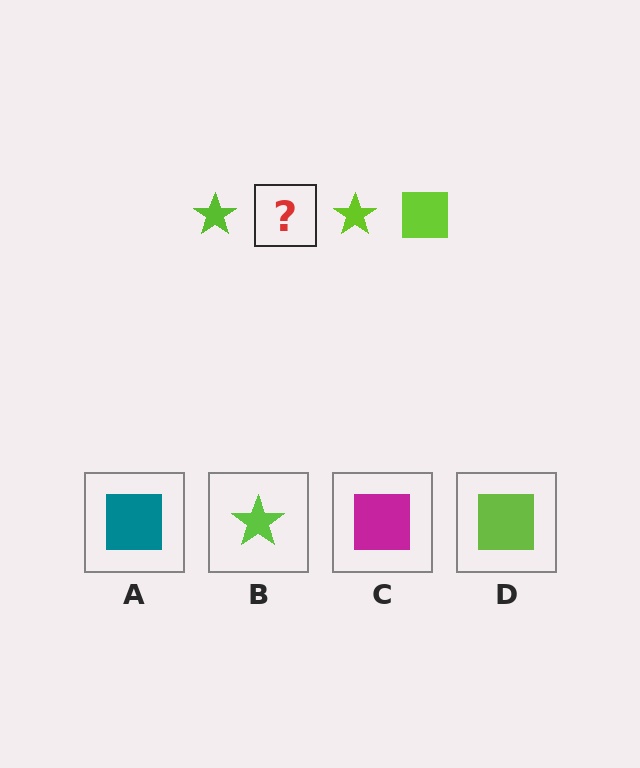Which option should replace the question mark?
Option D.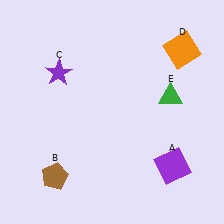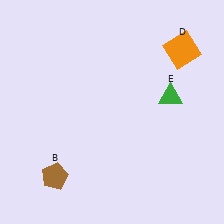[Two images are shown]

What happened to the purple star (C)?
The purple star (C) was removed in Image 2. It was in the top-left area of Image 1.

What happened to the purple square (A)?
The purple square (A) was removed in Image 2. It was in the bottom-right area of Image 1.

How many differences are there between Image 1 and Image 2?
There are 2 differences between the two images.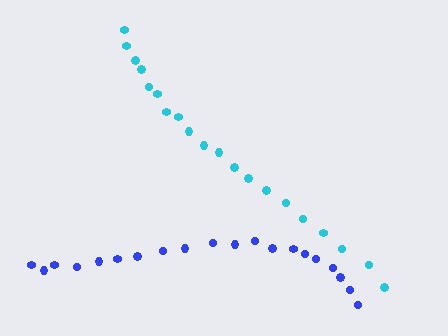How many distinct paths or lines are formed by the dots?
There are 2 distinct paths.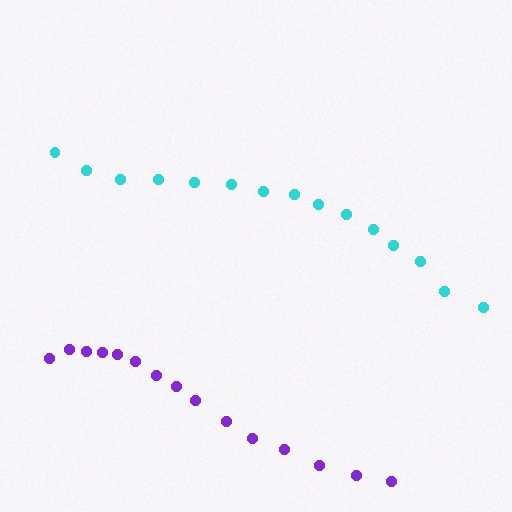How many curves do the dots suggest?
There are 2 distinct paths.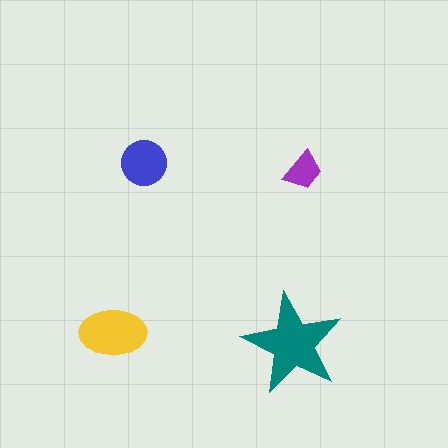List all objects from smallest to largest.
The purple trapezoid, the blue circle, the yellow ellipse, the teal star.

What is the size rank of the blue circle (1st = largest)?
3rd.